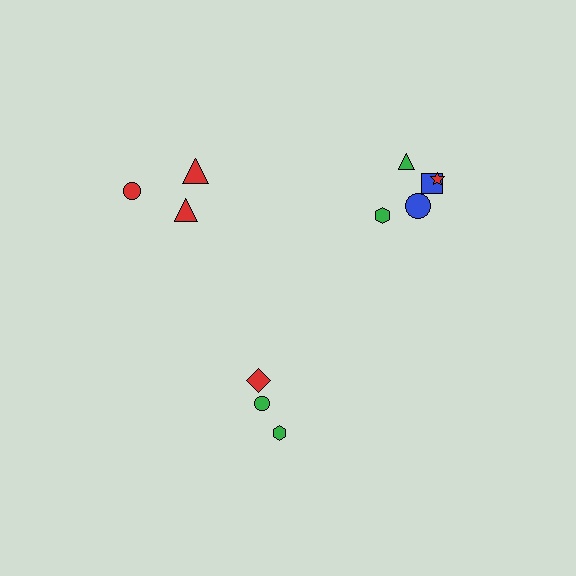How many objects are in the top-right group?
There are 5 objects.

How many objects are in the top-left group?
There are 3 objects.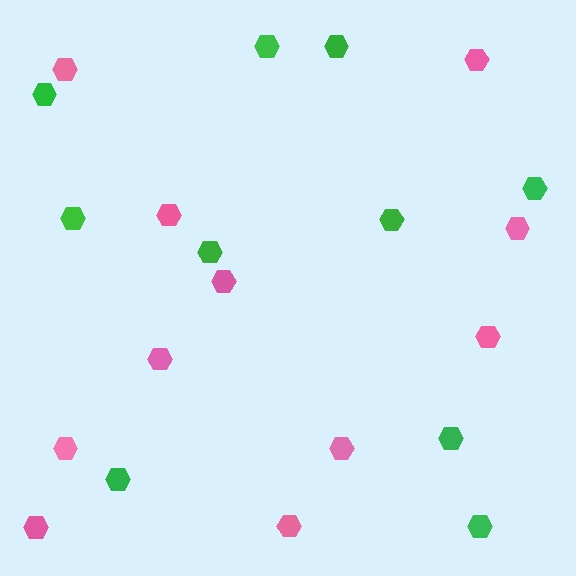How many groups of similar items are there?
There are 2 groups: one group of pink hexagons (11) and one group of green hexagons (10).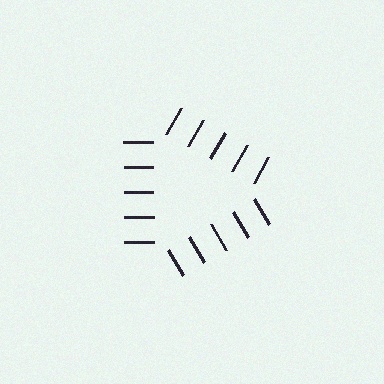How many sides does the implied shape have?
3 sides — the line-ends trace a triangle.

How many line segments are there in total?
15 — 5 along each of the 3 edges.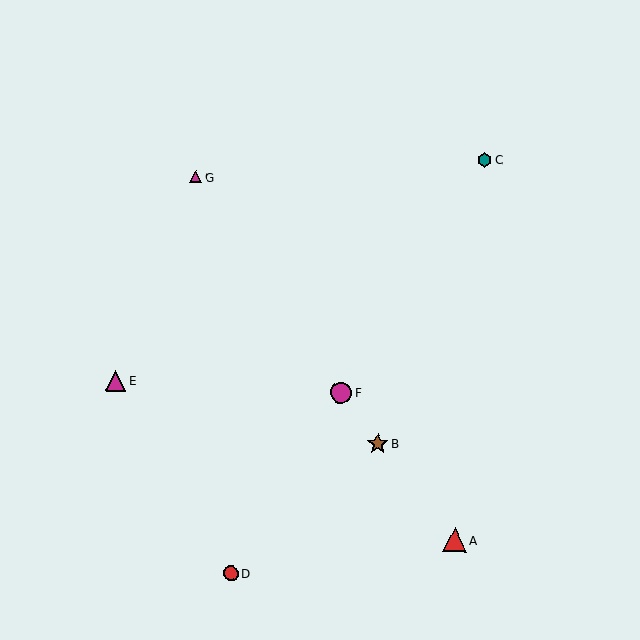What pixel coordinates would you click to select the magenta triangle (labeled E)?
Click at (116, 381) to select the magenta triangle E.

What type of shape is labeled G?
Shape G is a magenta triangle.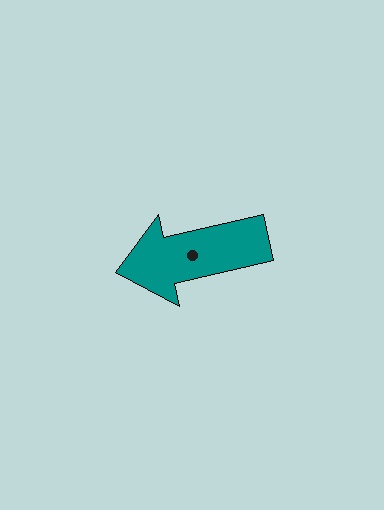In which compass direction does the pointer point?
West.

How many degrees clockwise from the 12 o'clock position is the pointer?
Approximately 257 degrees.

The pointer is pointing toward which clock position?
Roughly 9 o'clock.